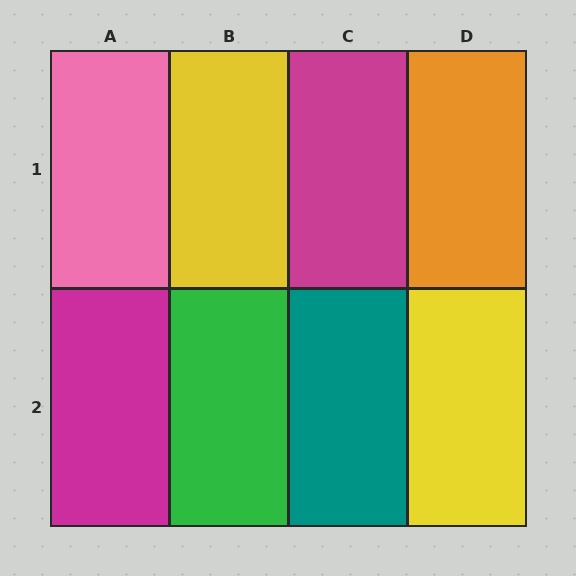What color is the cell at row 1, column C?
Magenta.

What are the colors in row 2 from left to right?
Magenta, green, teal, yellow.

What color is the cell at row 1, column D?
Orange.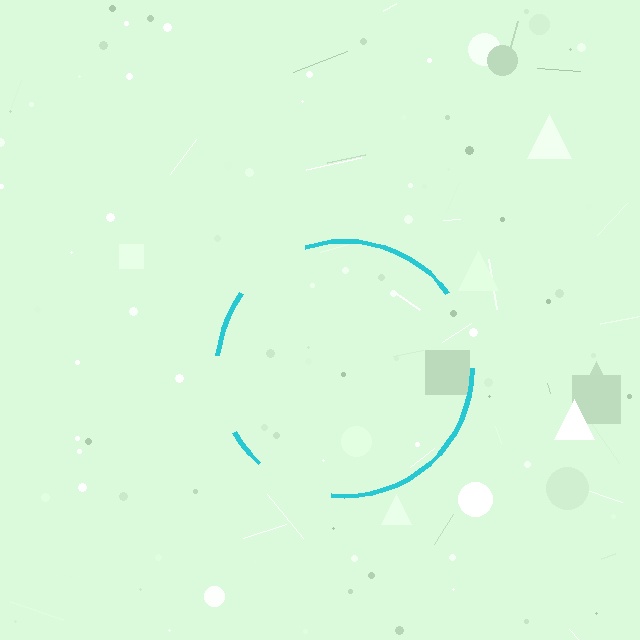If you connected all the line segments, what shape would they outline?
They would outline a circle.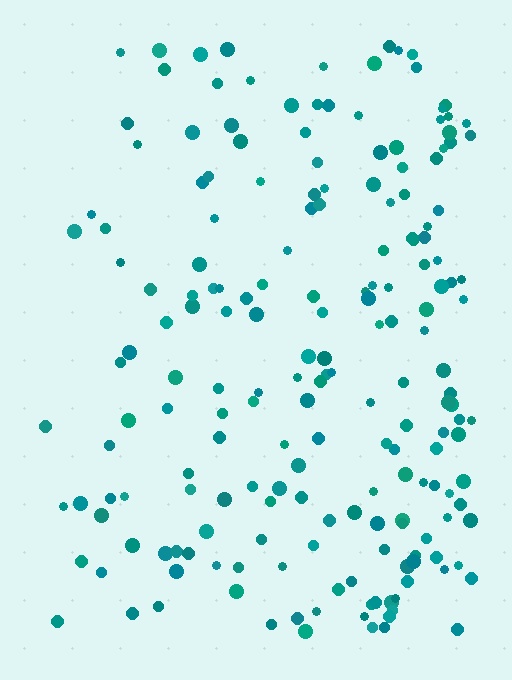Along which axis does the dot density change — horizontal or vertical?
Horizontal.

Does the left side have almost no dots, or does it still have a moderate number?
Still a moderate number, just noticeably fewer than the right.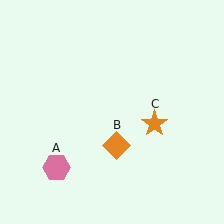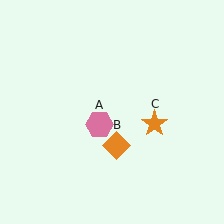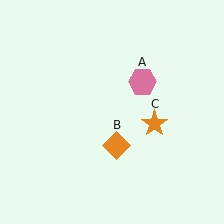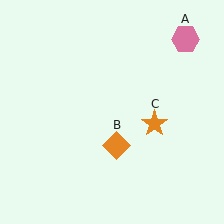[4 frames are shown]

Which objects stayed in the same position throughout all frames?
Orange diamond (object B) and orange star (object C) remained stationary.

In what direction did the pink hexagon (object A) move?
The pink hexagon (object A) moved up and to the right.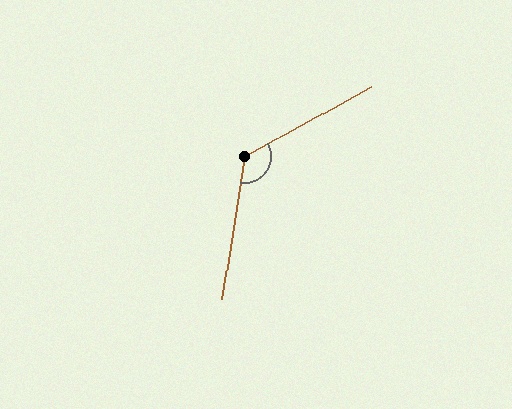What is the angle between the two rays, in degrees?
Approximately 128 degrees.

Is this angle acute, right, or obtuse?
It is obtuse.